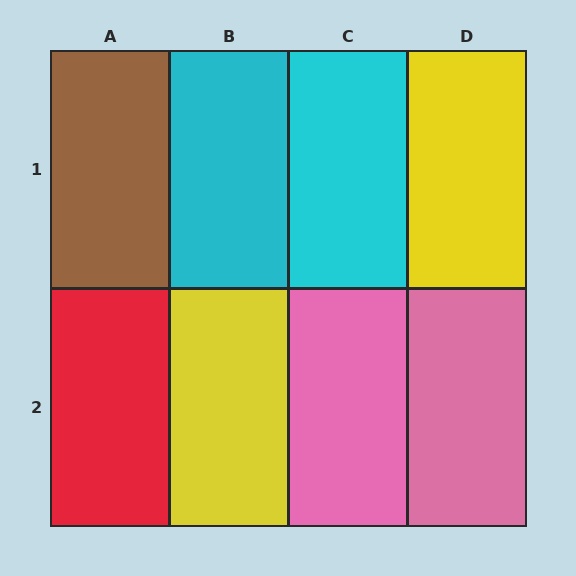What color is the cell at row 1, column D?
Yellow.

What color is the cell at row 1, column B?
Cyan.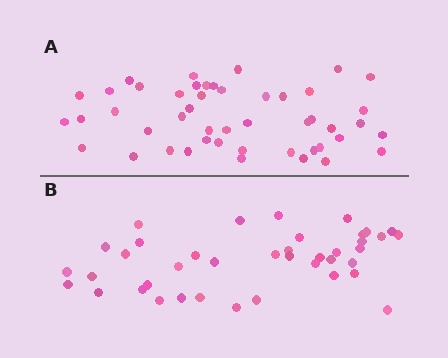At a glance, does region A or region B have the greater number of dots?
Region A (the top region) has more dots.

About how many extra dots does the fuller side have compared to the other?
Region A has roughly 8 or so more dots than region B.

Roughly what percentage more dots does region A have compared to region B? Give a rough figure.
About 20% more.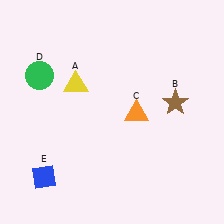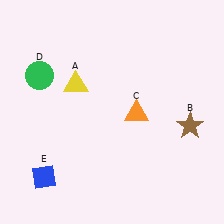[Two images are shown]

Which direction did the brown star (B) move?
The brown star (B) moved down.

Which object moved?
The brown star (B) moved down.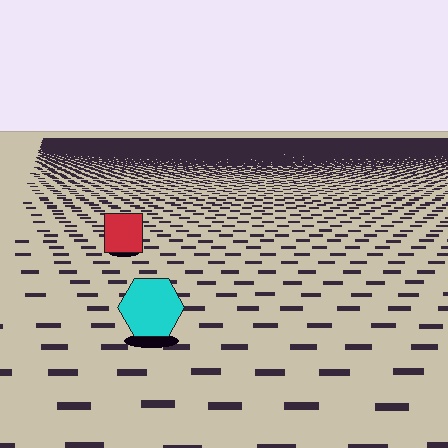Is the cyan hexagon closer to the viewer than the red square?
Yes. The cyan hexagon is closer — you can tell from the texture gradient: the ground texture is coarser near it.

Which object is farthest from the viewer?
The red square is farthest from the viewer. It appears smaller and the ground texture around it is denser.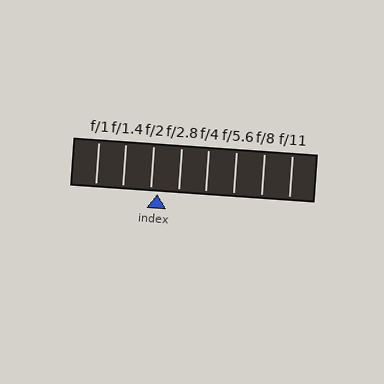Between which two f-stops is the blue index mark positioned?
The index mark is between f/2 and f/2.8.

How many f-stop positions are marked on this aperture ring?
There are 8 f-stop positions marked.